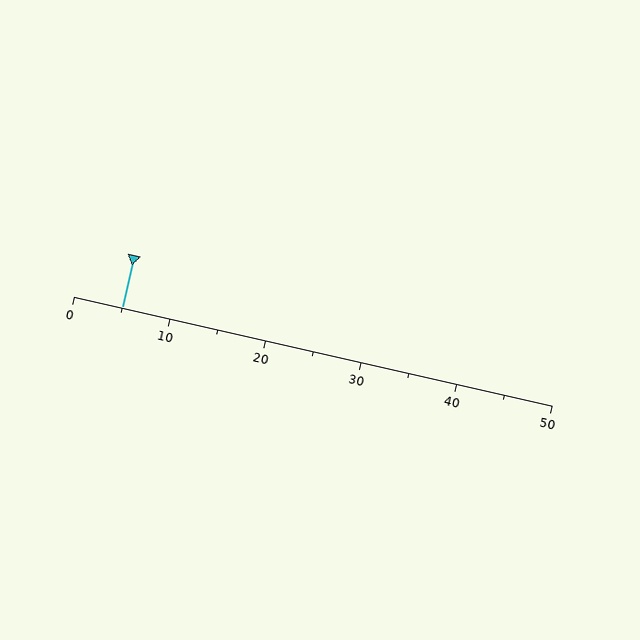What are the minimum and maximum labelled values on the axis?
The axis runs from 0 to 50.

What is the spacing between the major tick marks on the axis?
The major ticks are spaced 10 apart.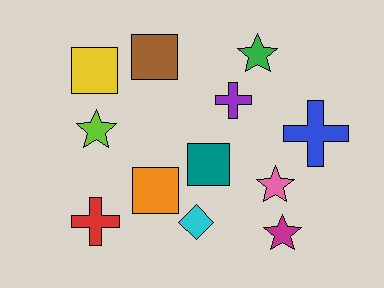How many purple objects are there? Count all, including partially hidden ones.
There is 1 purple object.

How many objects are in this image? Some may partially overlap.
There are 12 objects.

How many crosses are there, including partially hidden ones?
There are 3 crosses.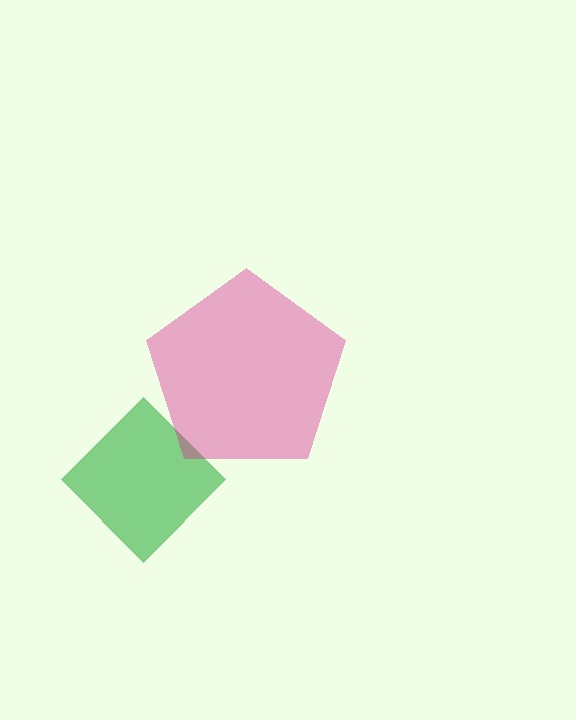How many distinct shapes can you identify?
There are 2 distinct shapes: a green diamond, a magenta pentagon.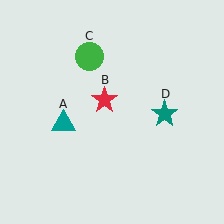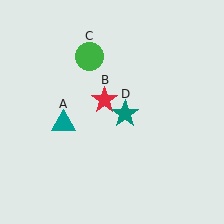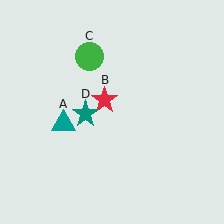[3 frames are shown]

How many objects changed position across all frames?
1 object changed position: teal star (object D).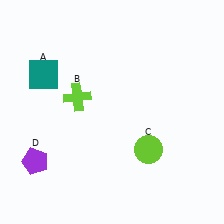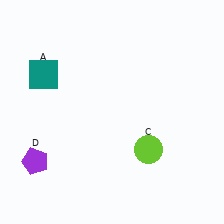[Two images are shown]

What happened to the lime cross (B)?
The lime cross (B) was removed in Image 2. It was in the top-left area of Image 1.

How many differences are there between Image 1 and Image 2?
There is 1 difference between the two images.